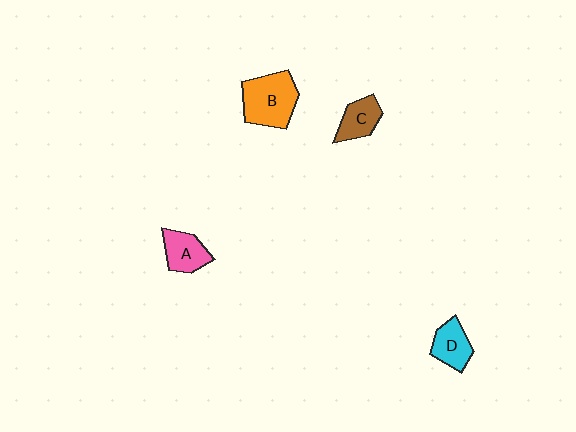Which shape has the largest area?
Shape B (orange).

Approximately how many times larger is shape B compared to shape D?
Approximately 1.7 times.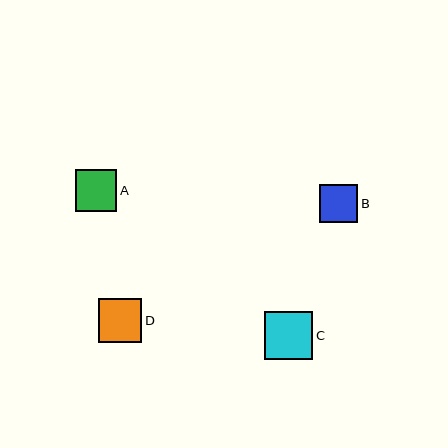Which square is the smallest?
Square B is the smallest with a size of approximately 38 pixels.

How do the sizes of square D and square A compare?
Square D and square A are approximately the same size.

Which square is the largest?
Square C is the largest with a size of approximately 48 pixels.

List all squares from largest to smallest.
From largest to smallest: C, D, A, B.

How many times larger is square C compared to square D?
Square C is approximately 1.1 times the size of square D.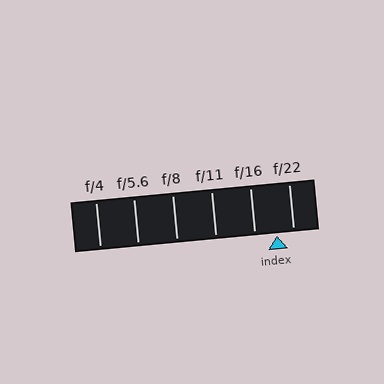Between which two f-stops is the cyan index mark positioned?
The index mark is between f/16 and f/22.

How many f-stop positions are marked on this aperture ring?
There are 6 f-stop positions marked.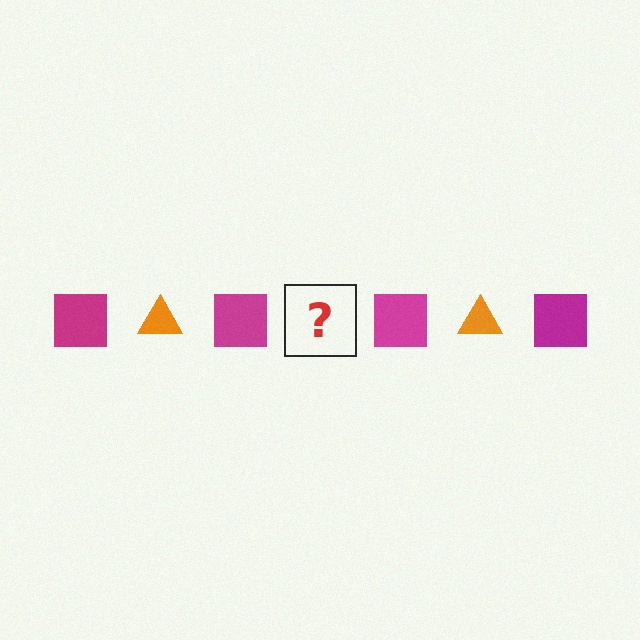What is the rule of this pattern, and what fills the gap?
The rule is that the pattern alternates between magenta square and orange triangle. The gap should be filled with an orange triangle.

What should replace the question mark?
The question mark should be replaced with an orange triangle.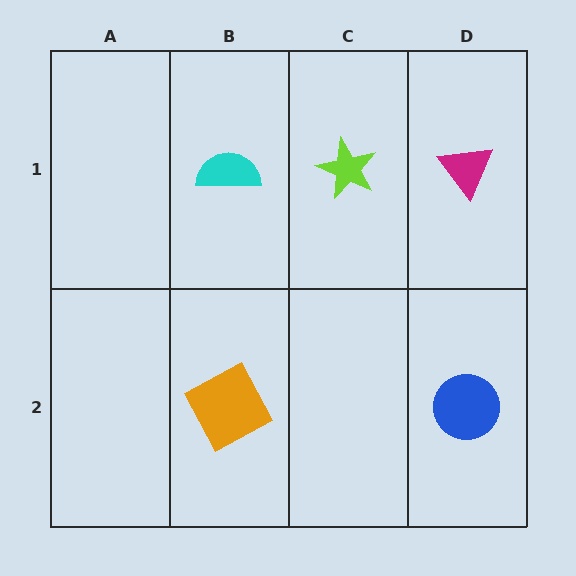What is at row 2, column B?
An orange square.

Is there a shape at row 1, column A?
No, that cell is empty.